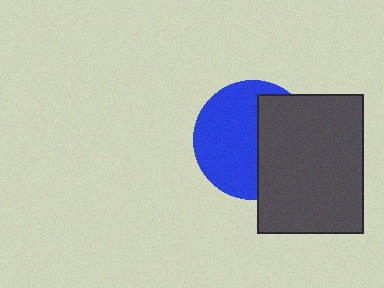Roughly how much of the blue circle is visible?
About half of it is visible (roughly 57%).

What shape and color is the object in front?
The object in front is a dark gray rectangle.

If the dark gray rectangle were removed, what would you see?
You would see the complete blue circle.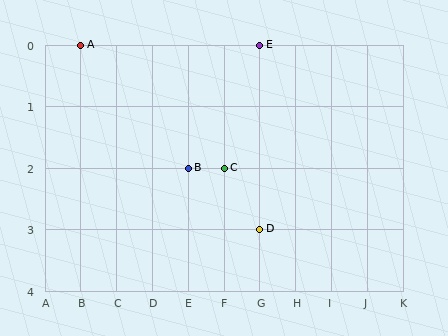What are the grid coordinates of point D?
Point D is at grid coordinates (G, 3).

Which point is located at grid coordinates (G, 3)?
Point D is at (G, 3).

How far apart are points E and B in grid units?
Points E and B are 2 columns and 2 rows apart (about 2.8 grid units diagonally).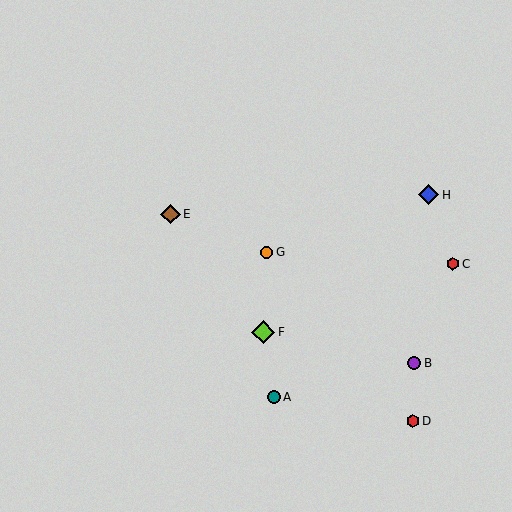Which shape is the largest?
The lime diamond (labeled F) is the largest.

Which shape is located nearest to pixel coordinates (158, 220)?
The brown diamond (labeled E) at (170, 214) is nearest to that location.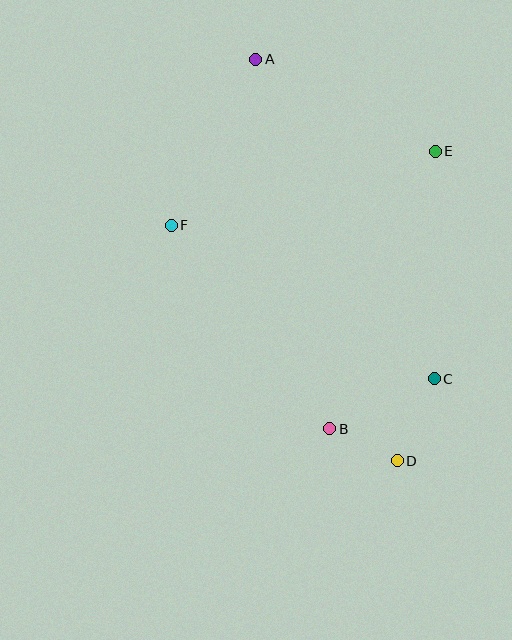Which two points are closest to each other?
Points B and D are closest to each other.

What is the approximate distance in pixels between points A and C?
The distance between A and C is approximately 366 pixels.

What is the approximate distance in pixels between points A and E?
The distance between A and E is approximately 202 pixels.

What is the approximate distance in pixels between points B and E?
The distance between B and E is approximately 297 pixels.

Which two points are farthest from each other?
Points A and D are farthest from each other.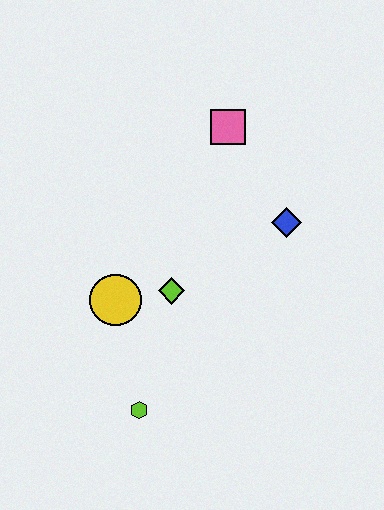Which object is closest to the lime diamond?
The yellow circle is closest to the lime diamond.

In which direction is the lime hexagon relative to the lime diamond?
The lime hexagon is below the lime diamond.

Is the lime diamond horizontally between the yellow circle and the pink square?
Yes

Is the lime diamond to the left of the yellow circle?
No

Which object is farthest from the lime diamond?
The pink square is farthest from the lime diamond.